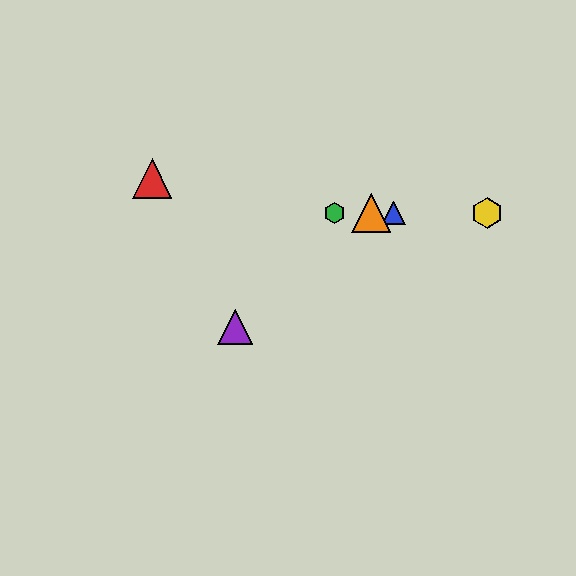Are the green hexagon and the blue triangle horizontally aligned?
Yes, both are at y≈213.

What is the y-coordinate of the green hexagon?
The green hexagon is at y≈213.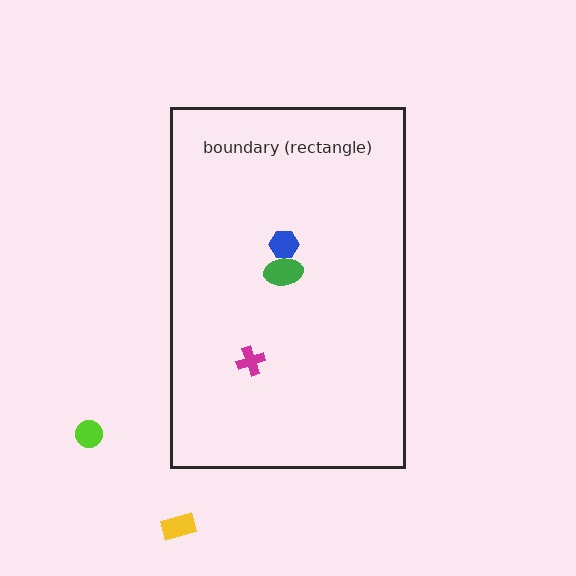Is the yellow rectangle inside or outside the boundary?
Outside.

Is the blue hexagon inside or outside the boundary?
Inside.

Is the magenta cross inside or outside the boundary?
Inside.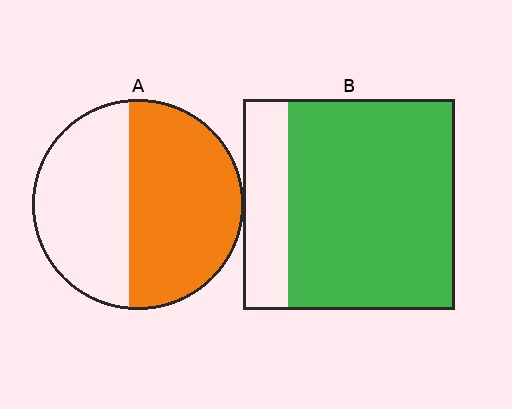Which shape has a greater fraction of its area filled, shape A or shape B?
Shape B.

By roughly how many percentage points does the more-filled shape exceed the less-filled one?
By roughly 25 percentage points (B over A).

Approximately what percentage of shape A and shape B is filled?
A is approximately 55% and B is approximately 80%.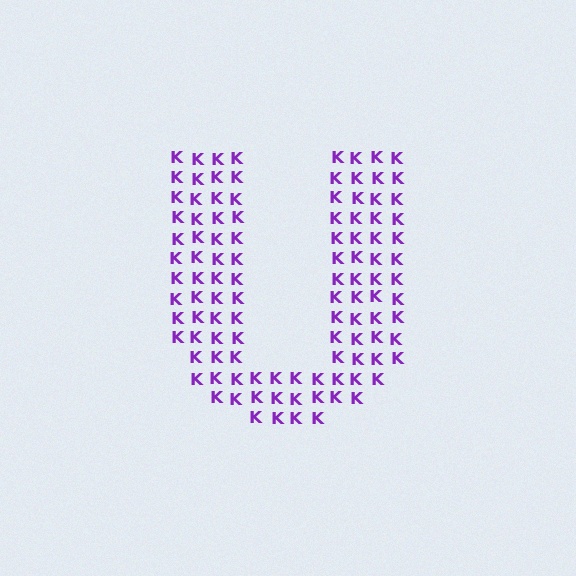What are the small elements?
The small elements are letter K's.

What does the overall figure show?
The overall figure shows the letter U.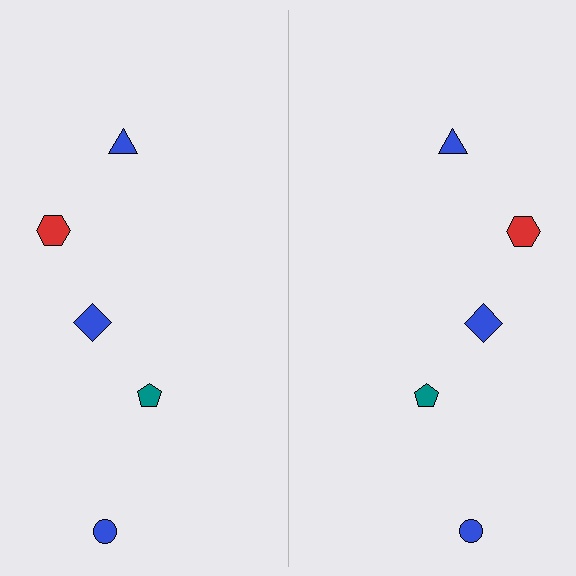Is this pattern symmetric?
Yes, this pattern has bilateral (reflection) symmetry.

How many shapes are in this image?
There are 10 shapes in this image.